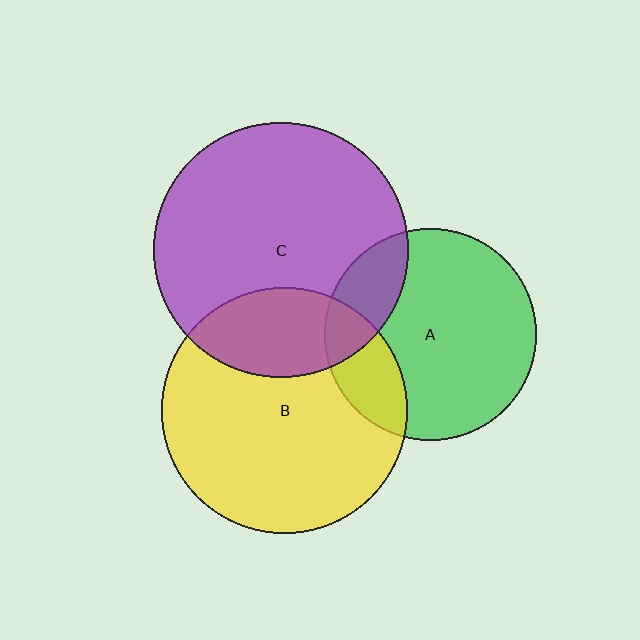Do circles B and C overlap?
Yes.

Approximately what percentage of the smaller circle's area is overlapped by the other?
Approximately 25%.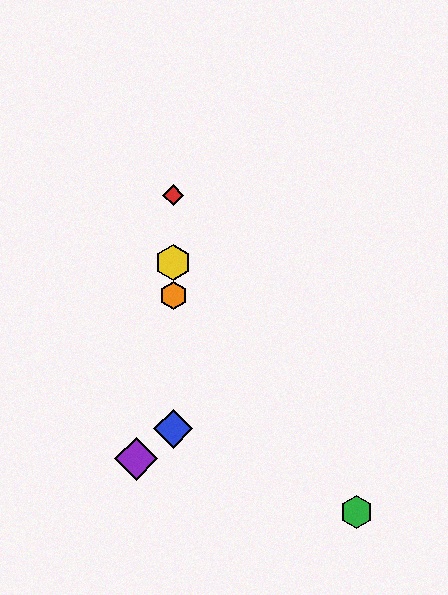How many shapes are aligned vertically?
4 shapes (the red diamond, the blue diamond, the yellow hexagon, the orange hexagon) are aligned vertically.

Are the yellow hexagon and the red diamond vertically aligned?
Yes, both are at x≈173.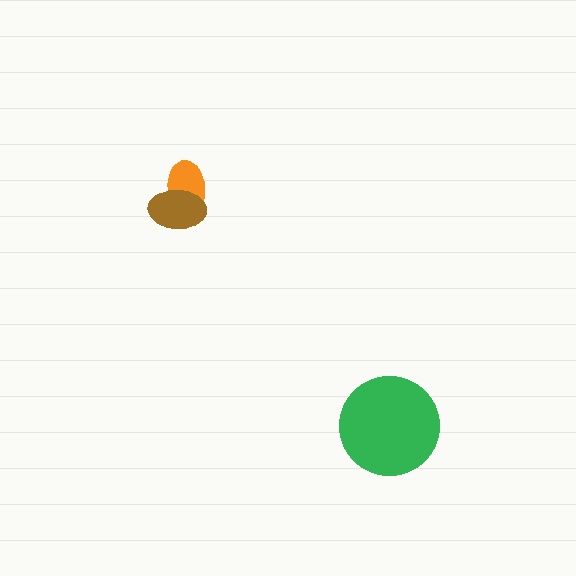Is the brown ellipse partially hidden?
No, no other shape covers it.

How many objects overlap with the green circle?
0 objects overlap with the green circle.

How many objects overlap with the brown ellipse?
1 object overlaps with the brown ellipse.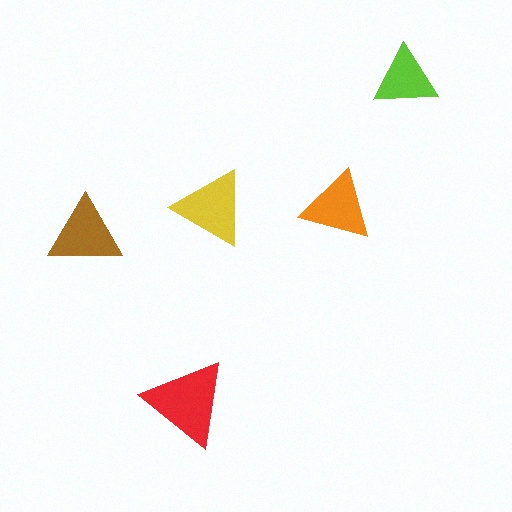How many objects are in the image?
There are 5 objects in the image.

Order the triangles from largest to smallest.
the red one, the yellow one, the brown one, the orange one, the lime one.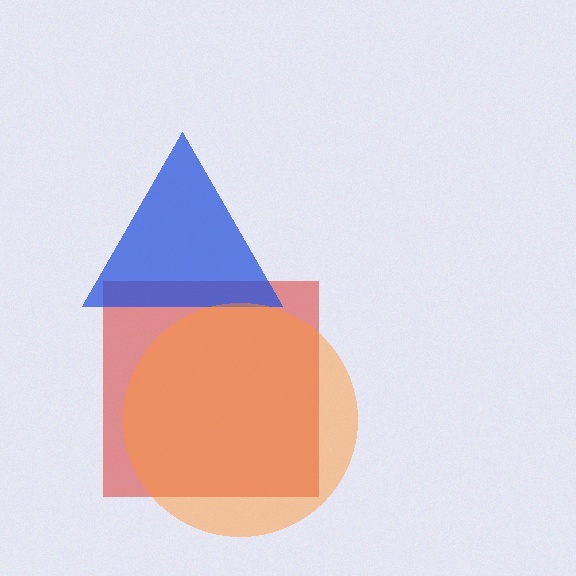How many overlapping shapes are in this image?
There are 3 overlapping shapes in the image.